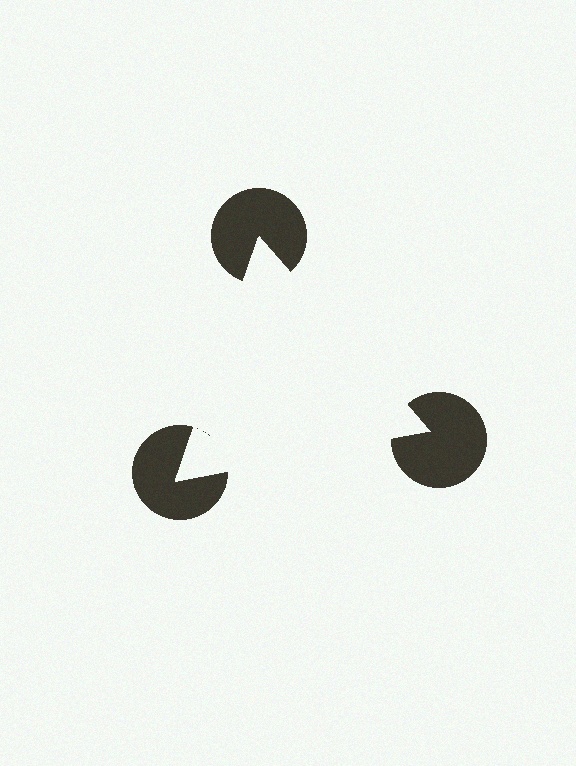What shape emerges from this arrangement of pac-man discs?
An illusory triangle — its edges are inferred from the aligned wedge cuts in the pac-man discs, not physically drawn.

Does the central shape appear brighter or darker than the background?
It typically appears slightly brighter than the background, even though no actual brightness change is drawn.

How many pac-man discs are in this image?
There are 3 — one at each vertex of the illusory triangle.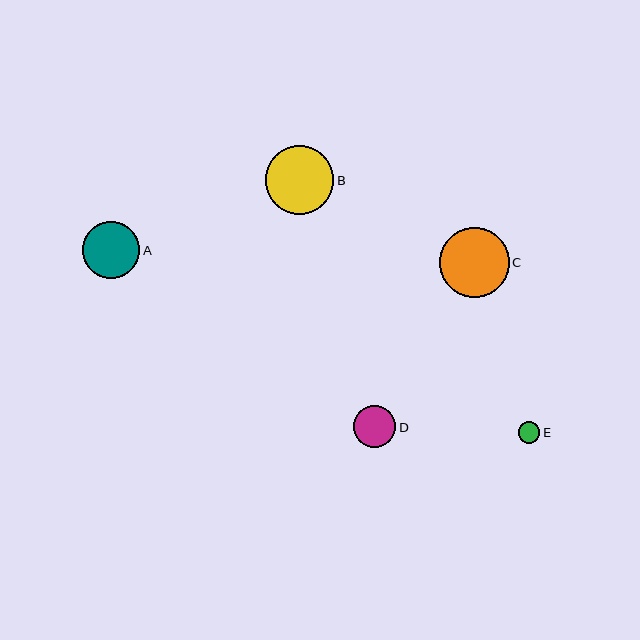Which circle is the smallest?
Circle E is the smallest with a size of approximately 21 pixels.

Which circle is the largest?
Circle C is the largest with a size of approximately 70 pixels.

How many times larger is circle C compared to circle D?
Circle C is approximately 1.7 times the size of circle D.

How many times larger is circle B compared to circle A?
Circle B is approximately 1.2 times the size of circle A.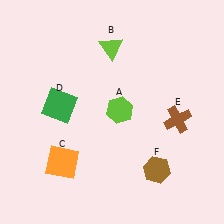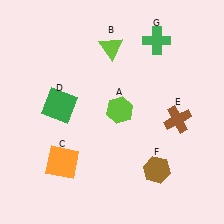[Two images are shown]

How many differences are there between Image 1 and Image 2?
There is 1 difference between the two images.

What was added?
A green cross (G) was added in Image 2.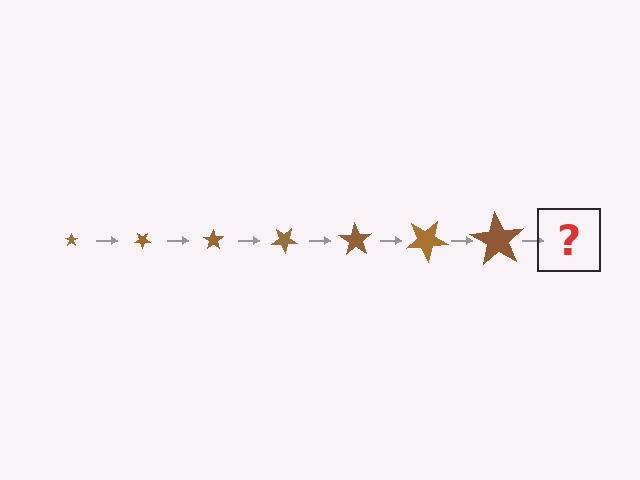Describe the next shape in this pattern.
It should be a star, larger than the previous one and rotated 245 degrees from the start.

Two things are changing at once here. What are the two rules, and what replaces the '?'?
The two rules are that the star grows larger each step and it rotates 35 degrees each step. The '?' should be a star, larger than the previous one and rotated 245 degrees from the start.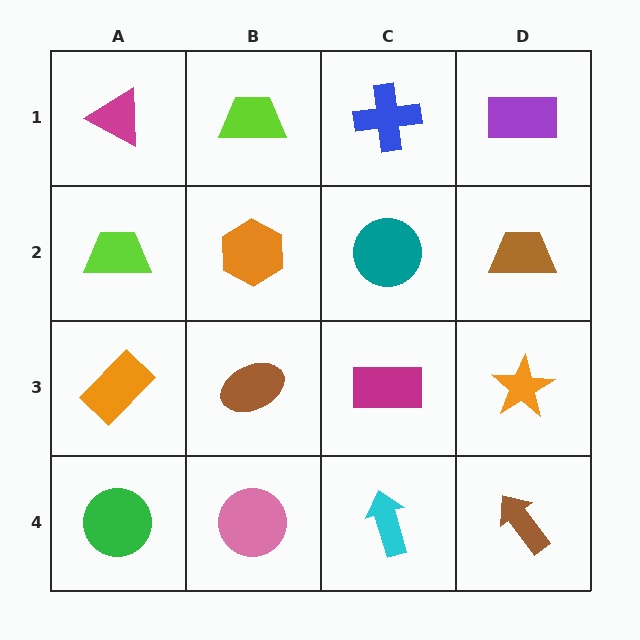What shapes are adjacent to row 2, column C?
A blue cross (row 1, column C), a magenta rectangle (row 3, column C), an orange hexagon (row 2, column B), a brown trapezoid (row 2, column D).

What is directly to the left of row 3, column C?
A brown ellipse.